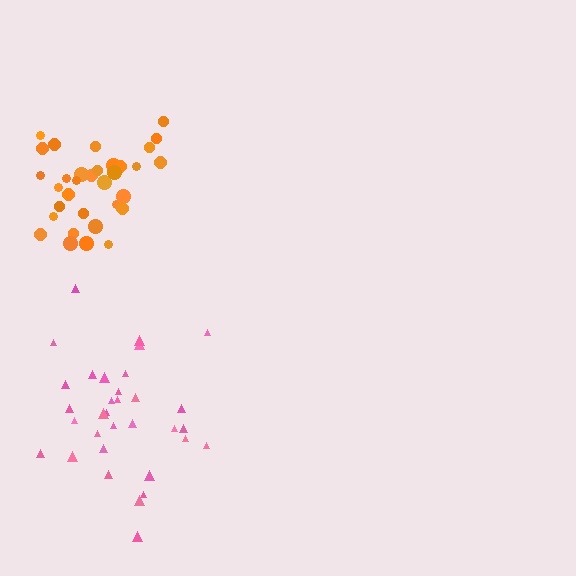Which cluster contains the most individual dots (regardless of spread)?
Pink (33).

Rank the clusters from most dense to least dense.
orange, pink.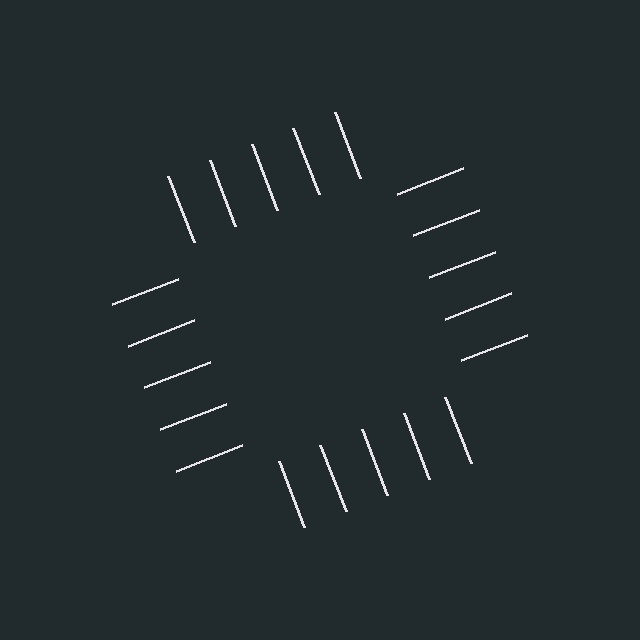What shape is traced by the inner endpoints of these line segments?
An illusory square — the line segments terminate on its edges but no continuous stroke is drawn.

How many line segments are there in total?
20 — 5 along each of the 4 edges.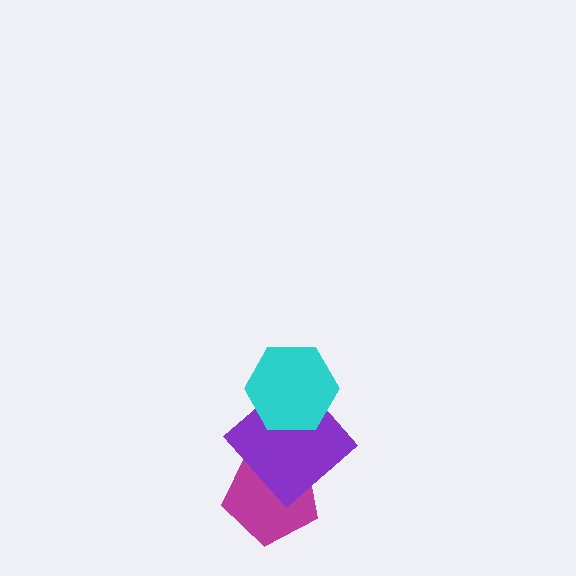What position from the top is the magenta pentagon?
The magenta pentagon is 3rd from the top.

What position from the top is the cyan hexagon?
The cyan hexagon is 1st from the top.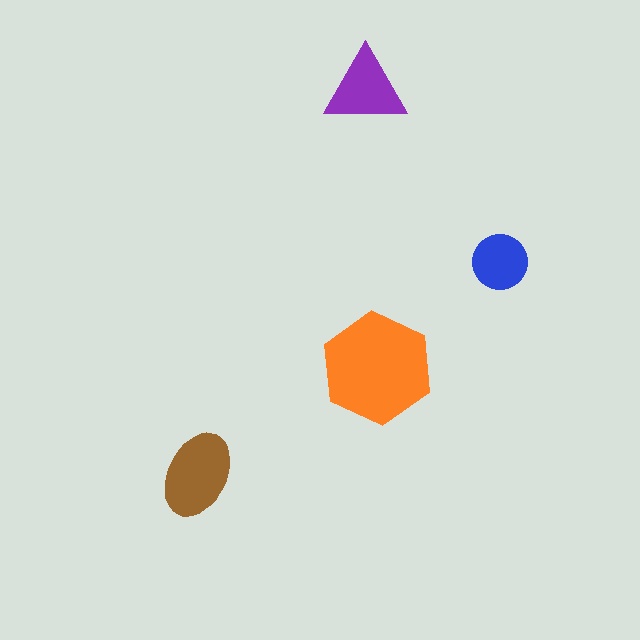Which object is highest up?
The purple triangle is topmost.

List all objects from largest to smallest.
The orange hexagon, the brown ellipse, the purple triangle, the blue circle.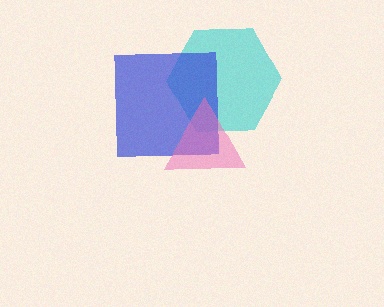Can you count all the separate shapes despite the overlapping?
Yes, there are 3 separate shapes.